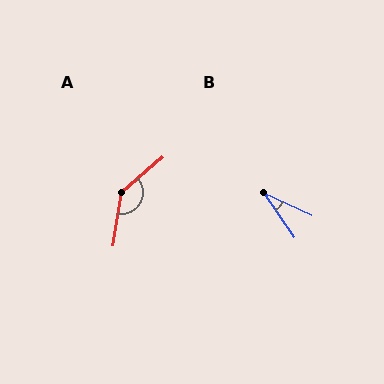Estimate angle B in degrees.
Approximately 30 degrees.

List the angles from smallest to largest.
B (30°), A (139°).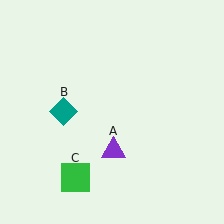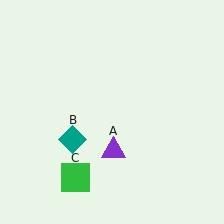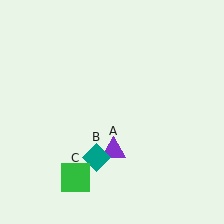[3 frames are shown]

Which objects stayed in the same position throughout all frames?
Purple triangle (object A) and green square (object C) remained stationary.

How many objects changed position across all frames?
1 object changed position: teal diamond (object B).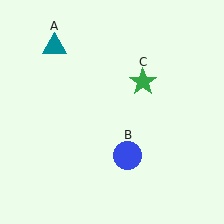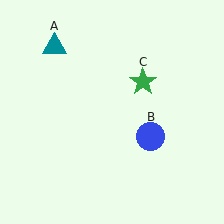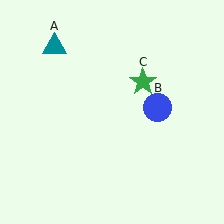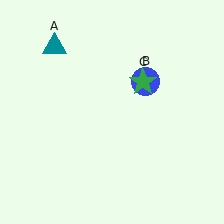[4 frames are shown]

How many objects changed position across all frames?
1 object changed position: blue circle (object B).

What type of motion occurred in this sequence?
The blue circle (object B) rotated counterclockwise around the center of the scene.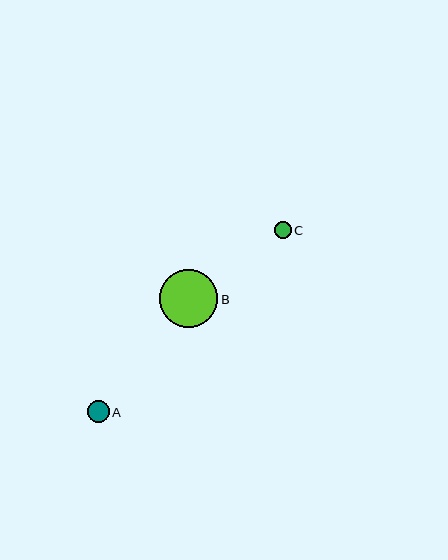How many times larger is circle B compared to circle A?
Circle B is approximately 2.7 times the size of circle A.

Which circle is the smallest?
Circle C is the smallest with a size of approximately 17 pixels.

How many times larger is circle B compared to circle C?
Circle B is approximately 3.5 times the size of circle C.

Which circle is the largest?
Circle B is the largest with a size of approximately 59 pixels.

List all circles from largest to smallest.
From largest to smallest: B, A, C.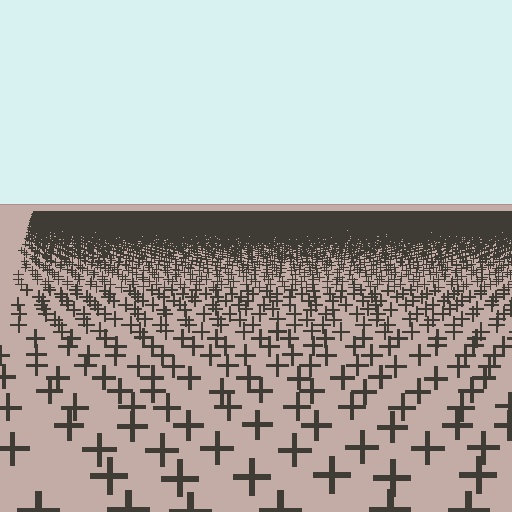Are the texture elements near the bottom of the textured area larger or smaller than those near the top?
Larger. Near the bottom, elements are closer to the viewer and appear at a bigger on-screen size.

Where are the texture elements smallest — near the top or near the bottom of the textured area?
Near the top.